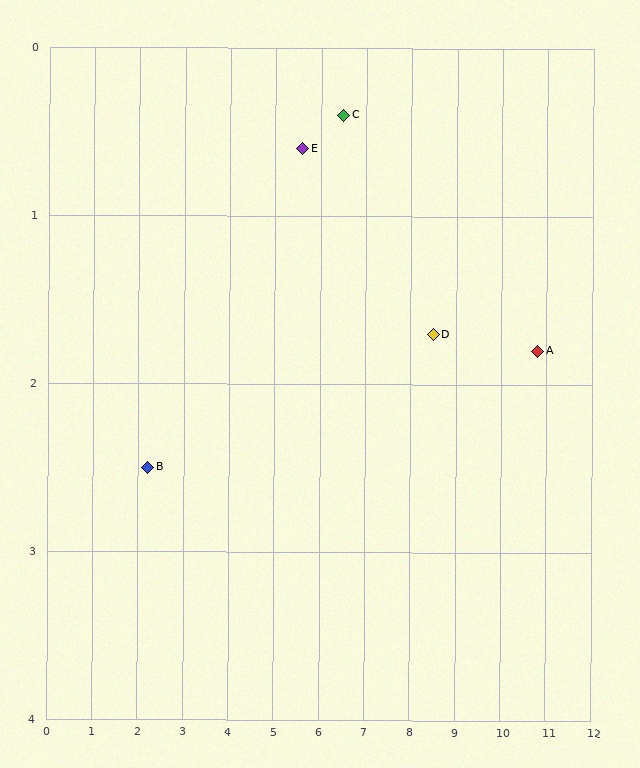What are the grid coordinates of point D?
Point D is at approximately (8.5, 1.7).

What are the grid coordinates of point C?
Point C is at approximately (6.5, 0.4).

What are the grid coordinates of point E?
Point E is at approximately (5.6, 0.6).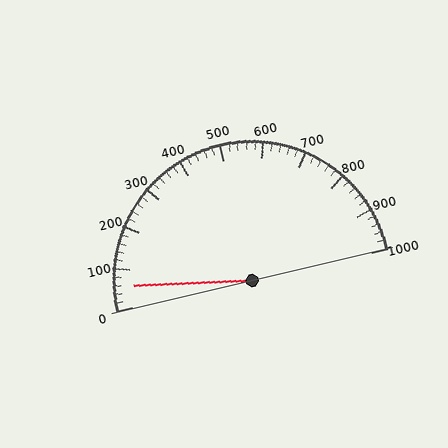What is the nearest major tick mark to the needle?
The nearest major tick mark is 100.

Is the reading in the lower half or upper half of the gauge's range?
The reading is in the lower half of the range (0 to 1000).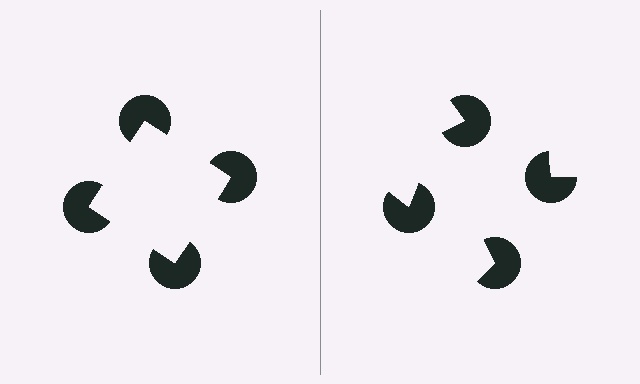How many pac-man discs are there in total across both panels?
8 — 4 on each side.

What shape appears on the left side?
An illusory square.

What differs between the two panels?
The pac-man discs are positioned identically on both sides; only the wedge orientations differ. On the left they align to a square; on the right they are misaligned.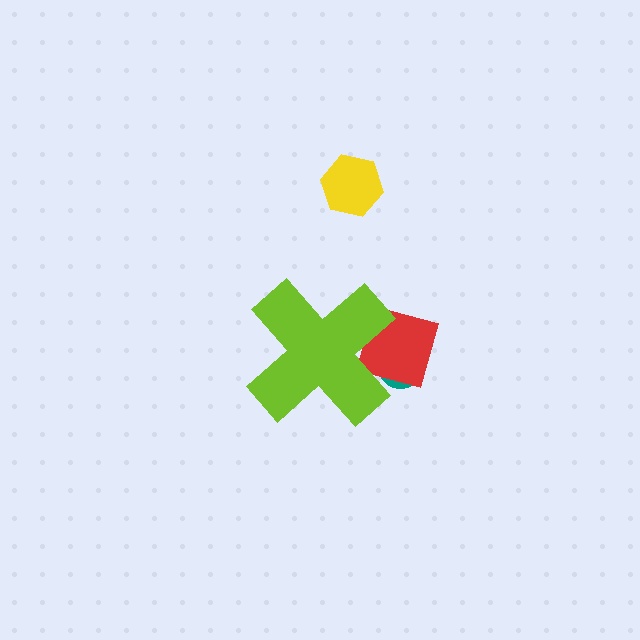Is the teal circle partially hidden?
Yes, the teal circle is partially hidden behind the lime cross.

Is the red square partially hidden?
Yes, the red square is partially hidden behind the lime cross.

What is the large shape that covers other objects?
A lime cross.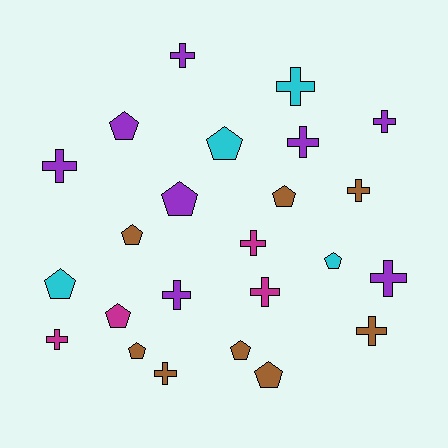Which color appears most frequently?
Purple, with 8 objects.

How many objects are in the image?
There are 24 objects.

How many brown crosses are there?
There are 3 brown crosses.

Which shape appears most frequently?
Cross, with 13 objects.